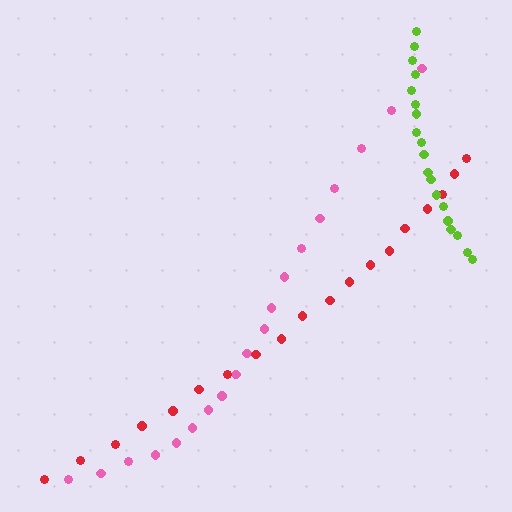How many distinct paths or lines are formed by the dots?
There are 3 distinct paths.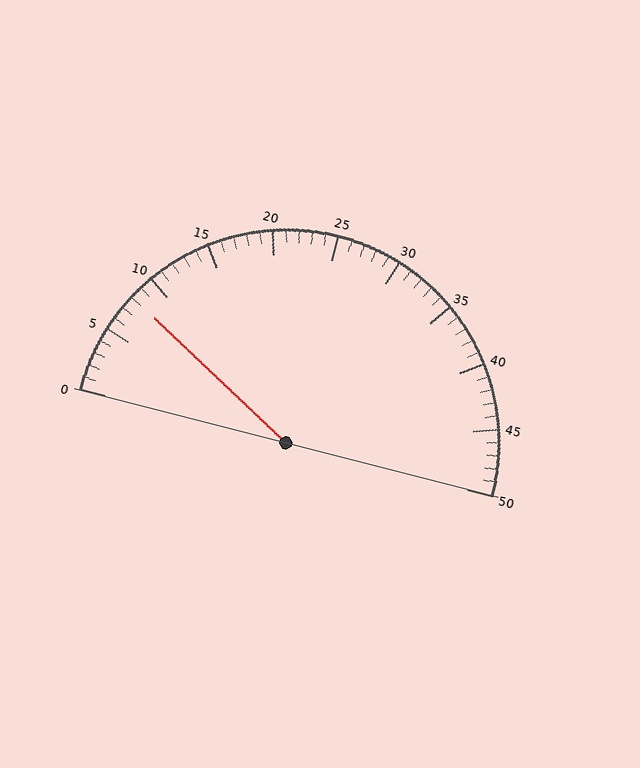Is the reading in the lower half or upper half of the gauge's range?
The reading is in the lower half of the range (0 to 50).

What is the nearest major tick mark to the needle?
The nearest major tick mark is 10.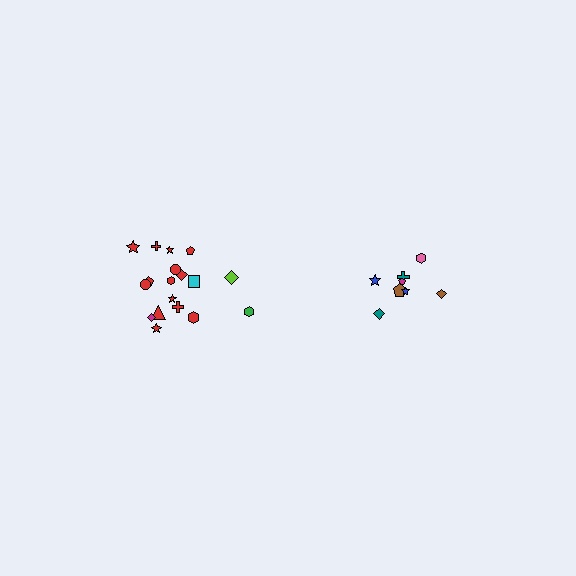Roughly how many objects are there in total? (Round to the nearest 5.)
Roughly 25 objects in total.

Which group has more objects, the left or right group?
The left group.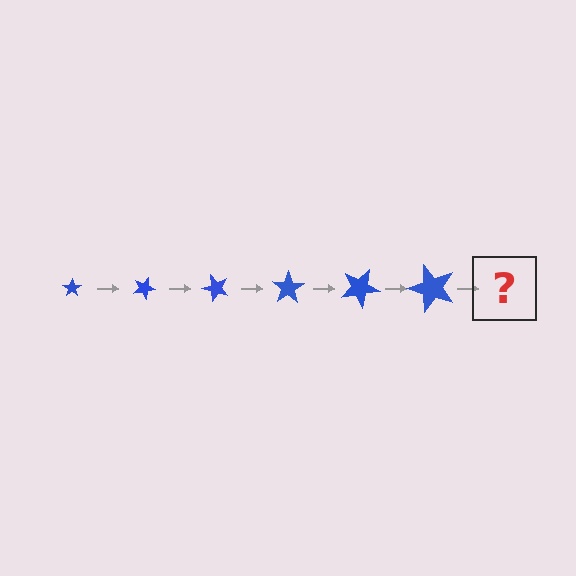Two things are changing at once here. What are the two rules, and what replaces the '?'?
The two rules are that the star grows larger each step and it rotates 25 degrees each step. The '?' should be a star, larger than the previous one and rotated 150 degrees from the start.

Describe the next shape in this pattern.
It should be a star, larger than the previous one and rotated 150 degrees from the start.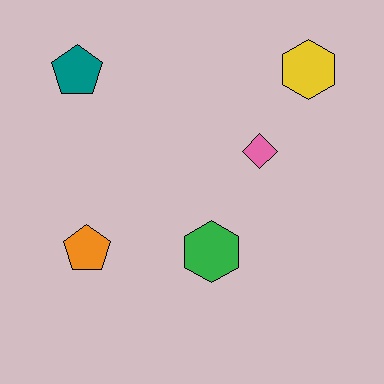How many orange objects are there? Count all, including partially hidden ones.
There is 1 orange object.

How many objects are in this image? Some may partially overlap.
There are 5 objects.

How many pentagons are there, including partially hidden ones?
There are 2 pentagons.